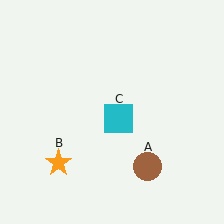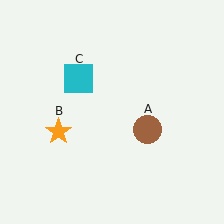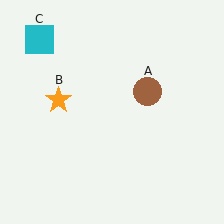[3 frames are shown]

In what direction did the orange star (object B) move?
The orange star (object B) moved up.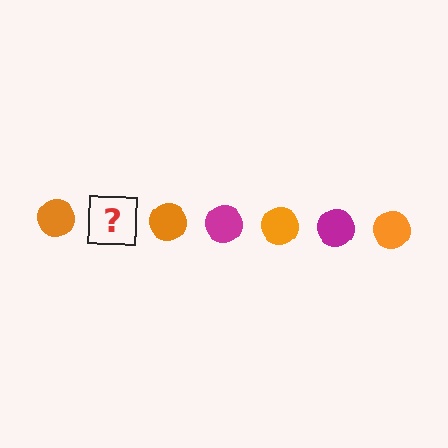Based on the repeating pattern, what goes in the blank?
The blank should be a magenta circle.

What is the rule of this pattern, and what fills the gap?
The rule is that the pattern cycles through orange, magenta circles. The gap should be filled with a magenta circle.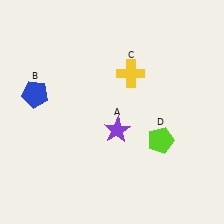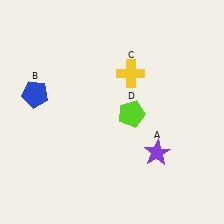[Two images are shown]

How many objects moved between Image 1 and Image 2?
2 objects moved between the two images.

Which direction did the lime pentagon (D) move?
The lime pentagon (D) moved left.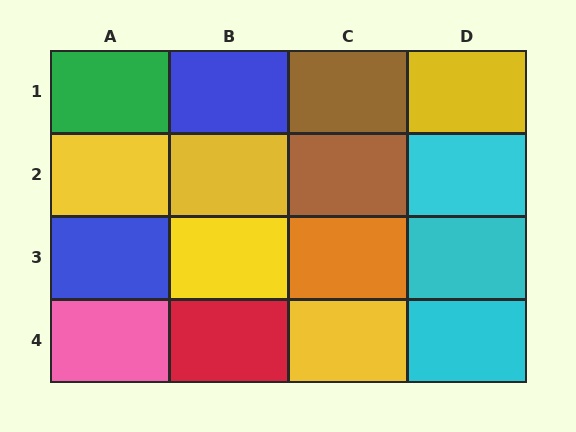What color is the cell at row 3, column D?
Cyan.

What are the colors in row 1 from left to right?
Green, blue, brown, yellow.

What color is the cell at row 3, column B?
Yellow.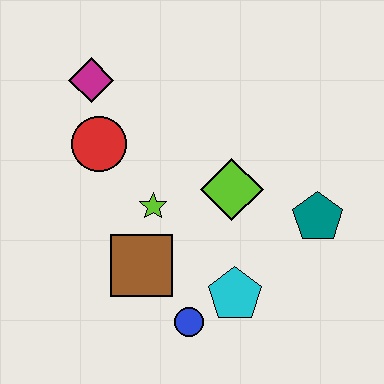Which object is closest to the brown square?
The lime star is closest to the brown square.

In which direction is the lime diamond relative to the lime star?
The lime diamond is to the right of the lime star.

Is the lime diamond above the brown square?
Yes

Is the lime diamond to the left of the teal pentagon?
Yes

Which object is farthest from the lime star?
The teal pentagon is farthest from the lime star.